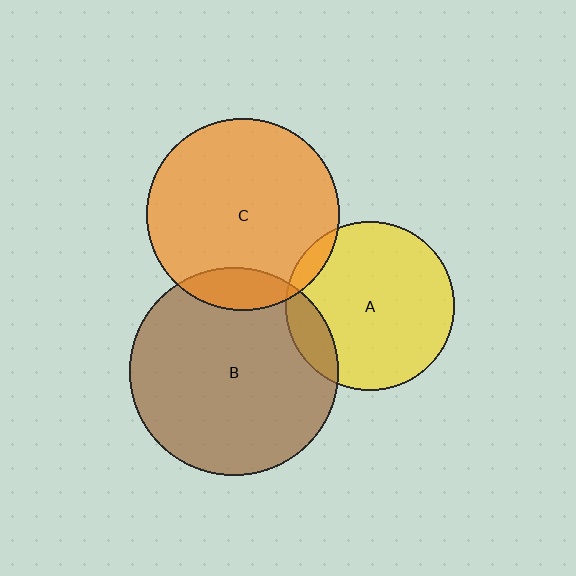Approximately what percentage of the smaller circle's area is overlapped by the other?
Approximately 5%.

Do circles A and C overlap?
Yes.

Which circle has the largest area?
Circle B (brown).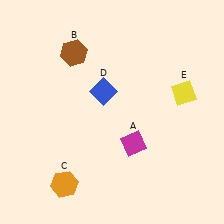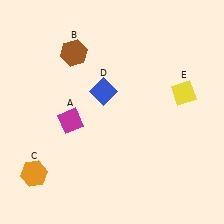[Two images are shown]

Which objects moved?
The objects that moved are: the magenta diamond (A), the orange hexagon (C).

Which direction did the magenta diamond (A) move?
The magenta diamond (A) moved left.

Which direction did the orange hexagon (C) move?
The orange hexagon (C) moved left.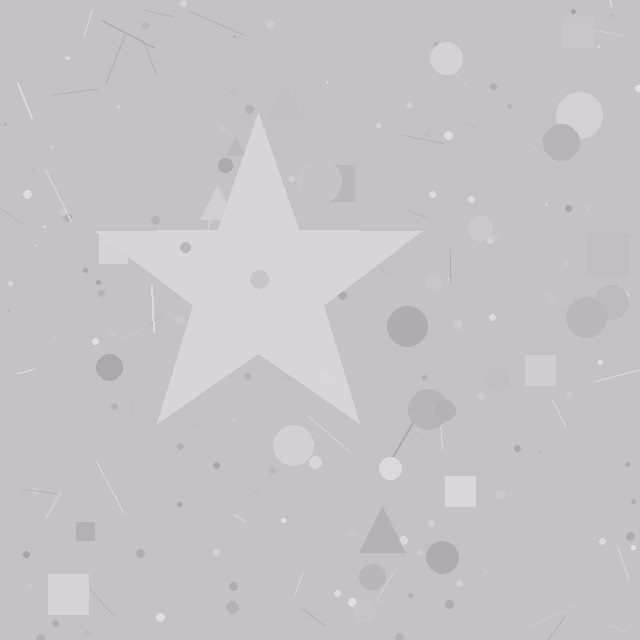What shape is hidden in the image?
A star is hidden in the image.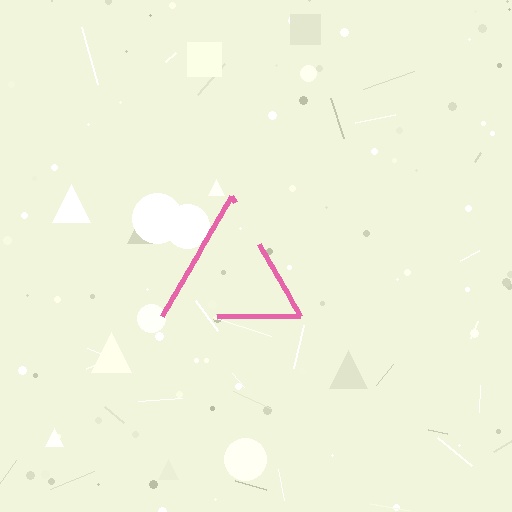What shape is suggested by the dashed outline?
The dashed outline suggests a triangle.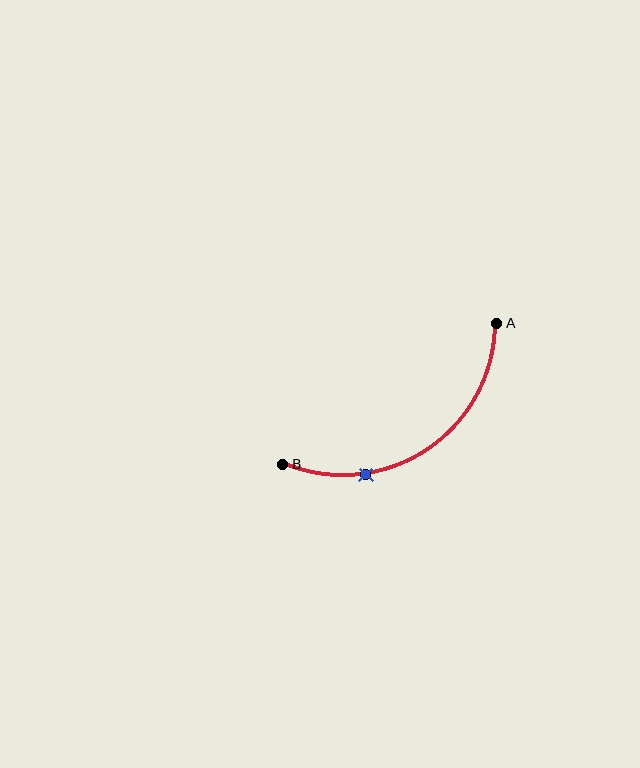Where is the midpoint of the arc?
The arc midpoint is the point on the curve farthest from the straight line joining A and B. It sits below that line.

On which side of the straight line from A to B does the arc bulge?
The arc bulges below the straight line connecting A and B.